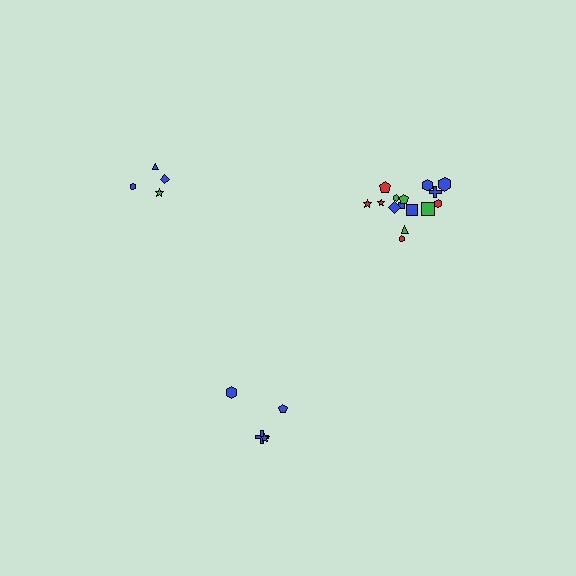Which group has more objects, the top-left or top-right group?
The top-right group.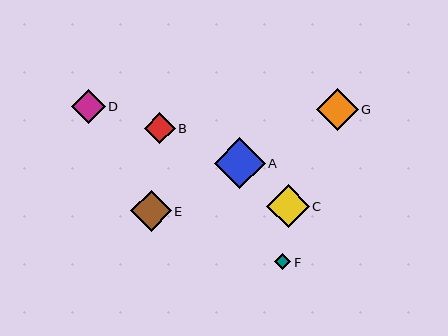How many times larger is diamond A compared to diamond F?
Diamond A is approximately 3.2 times the size of diamond F.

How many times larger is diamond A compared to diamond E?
Diamond A is approximately 1.3 times the size of diamond E.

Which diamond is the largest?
Diamond A is the largest with a size of approximately 51 pixels.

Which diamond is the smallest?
Diamond F is the smallest with a size of approximately 16 pixels.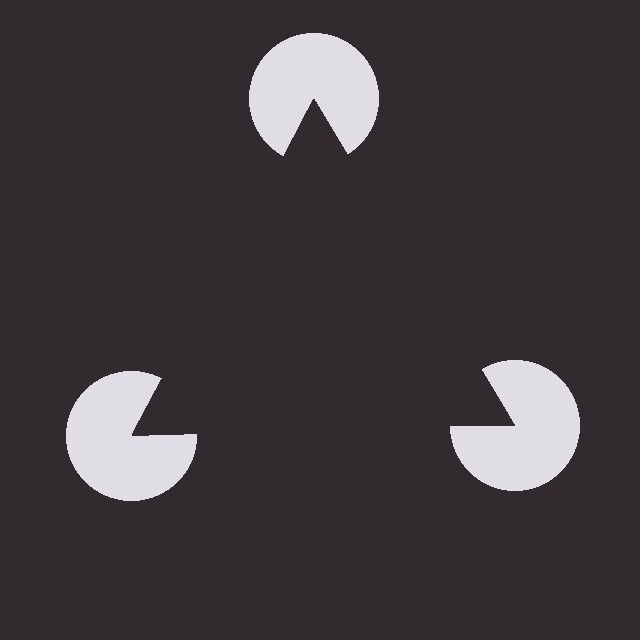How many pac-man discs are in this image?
There are 3 — one at each vertex of the illusory triangle.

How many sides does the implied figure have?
3 sides.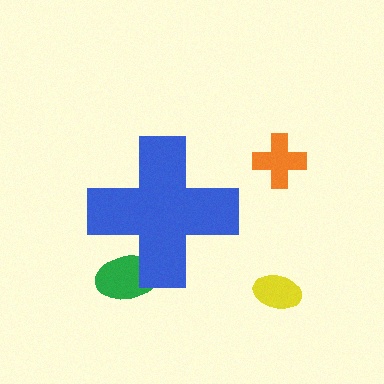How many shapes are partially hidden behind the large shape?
1 shape is partially hidden.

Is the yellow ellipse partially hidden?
No, the yellow ellipse is fully visible.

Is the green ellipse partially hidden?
Yes, the green ellipse is partially hidden behind the blue cross.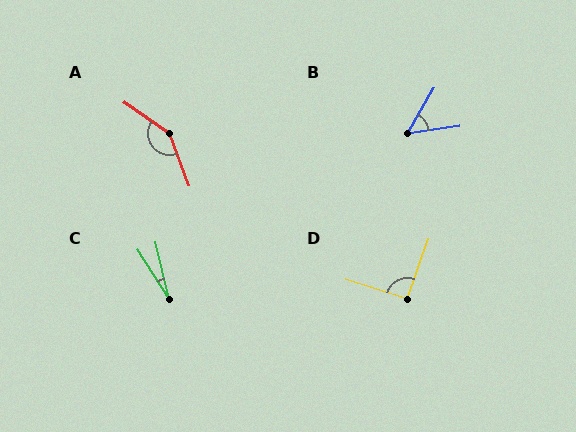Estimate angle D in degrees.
Approximately 92 degrees.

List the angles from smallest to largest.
C (20°), B (52°), D (92°), A (145°).